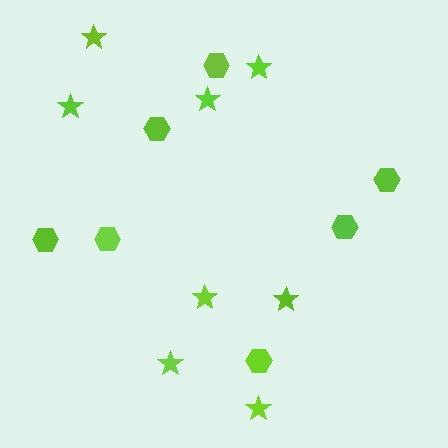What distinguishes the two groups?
There are 2 groups: one group of stars (8) and one group of hexagons (7).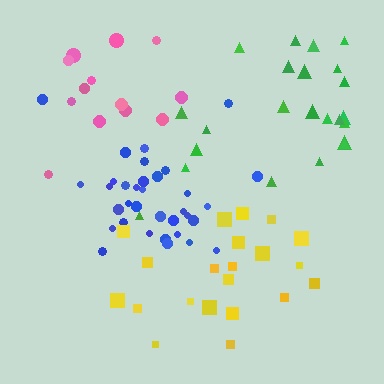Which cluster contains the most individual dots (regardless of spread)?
Blue (34).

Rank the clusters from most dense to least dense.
blue, pink, yellow, green.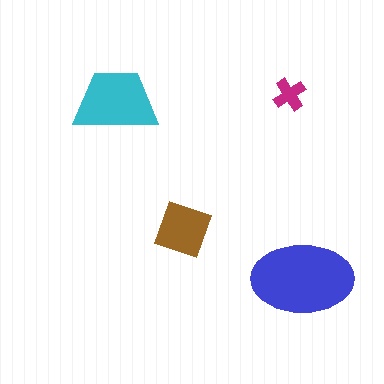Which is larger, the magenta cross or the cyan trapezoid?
The cyan trapezoid.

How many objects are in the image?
There are 4 objects in the image.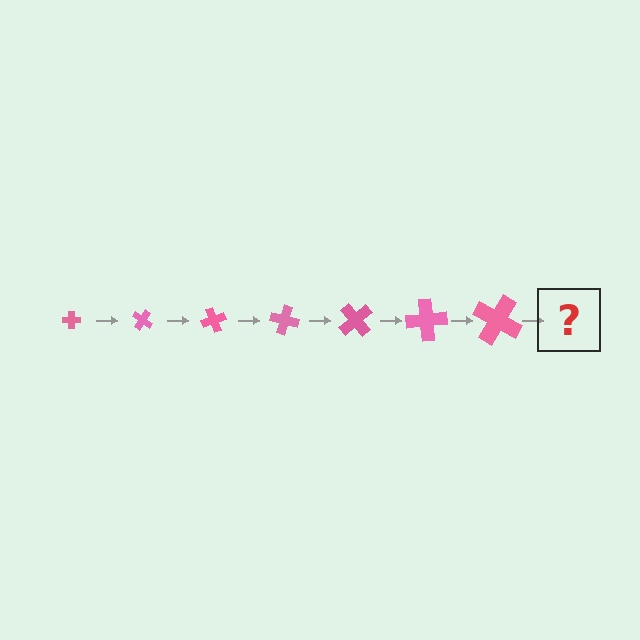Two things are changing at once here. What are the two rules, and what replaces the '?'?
The two rules are that the cross grows larger each step and it rotates 35 degrees each step. The '?' should be a cross, larger than the previous one and rotated 245 degrees from the start.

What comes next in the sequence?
The next element should be a cross, larger than the previous one and rotated 245 degrees from the start.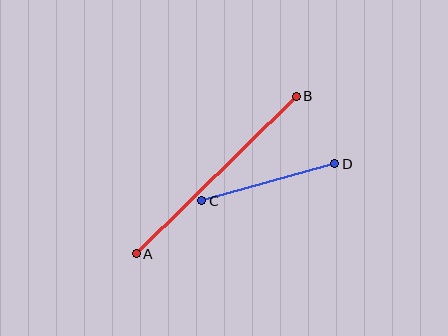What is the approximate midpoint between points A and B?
The midpoint is at approximately (216, 175) pixels.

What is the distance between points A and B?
The distance is approximately 224 pixels.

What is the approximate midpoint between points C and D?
The midpoint is at approximately (268, 182) pixels.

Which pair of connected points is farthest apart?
Points A and B are farthest apart.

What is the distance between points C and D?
The distance is approximately 138 pixels.